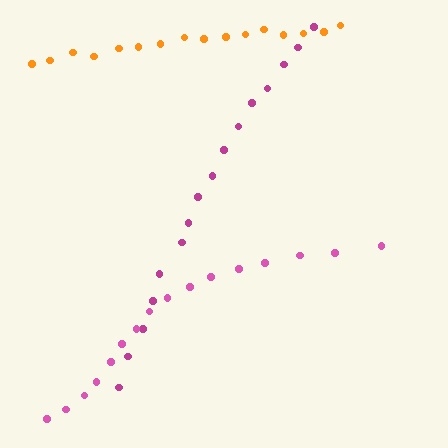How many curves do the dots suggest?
There are 3 distinct paths.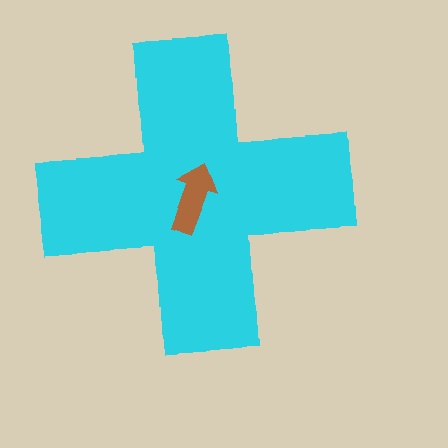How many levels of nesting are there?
2.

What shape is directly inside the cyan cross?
The brown arrow.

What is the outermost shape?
The cyan cross.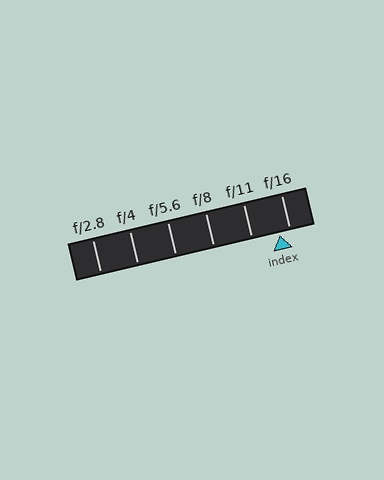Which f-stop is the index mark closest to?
The index mark is closest to f/16.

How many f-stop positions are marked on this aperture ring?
There are 6 f-stop positions marked.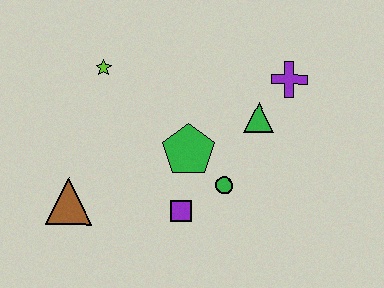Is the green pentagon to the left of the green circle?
Yes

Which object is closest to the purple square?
The green circle is closest to the purple square.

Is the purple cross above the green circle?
Yes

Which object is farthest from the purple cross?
The brown triangle is farthest from the purple cross.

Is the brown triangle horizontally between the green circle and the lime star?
No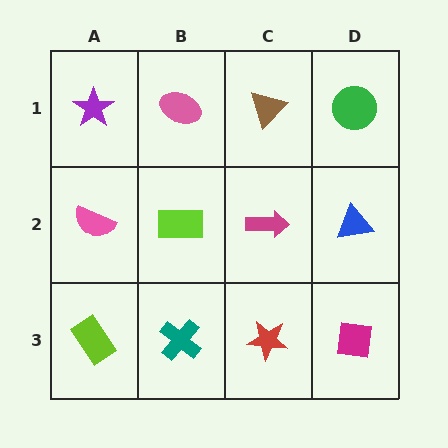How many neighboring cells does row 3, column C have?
3.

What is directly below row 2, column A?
A lime rectangle.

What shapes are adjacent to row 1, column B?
A lime rectangle (row 2, column B), a purple star (row 1, column A), a brown triangle (row 1, column C).